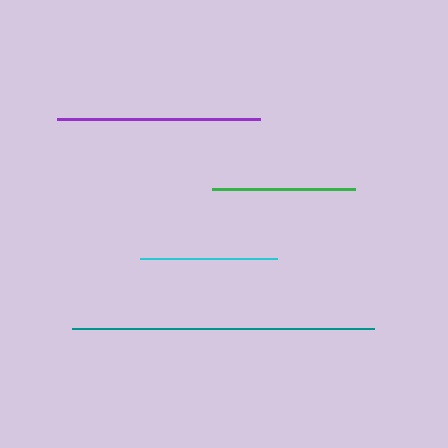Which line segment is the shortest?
The cyan line is the shortest at approximately 137 pixels.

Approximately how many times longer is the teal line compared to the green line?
The teal line is approximately 2.1 times the length of the green line.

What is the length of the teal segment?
The teal segment is approximately 302 pixels long.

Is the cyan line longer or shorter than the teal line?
The teal line is longer than the cyan line.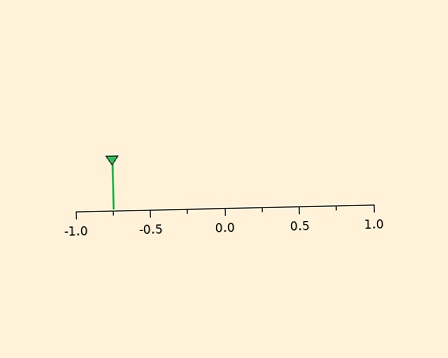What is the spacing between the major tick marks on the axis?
The major ticks are spaced 0.5 apart.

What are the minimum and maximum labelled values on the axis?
The axis runs from -1.0 to 1.0.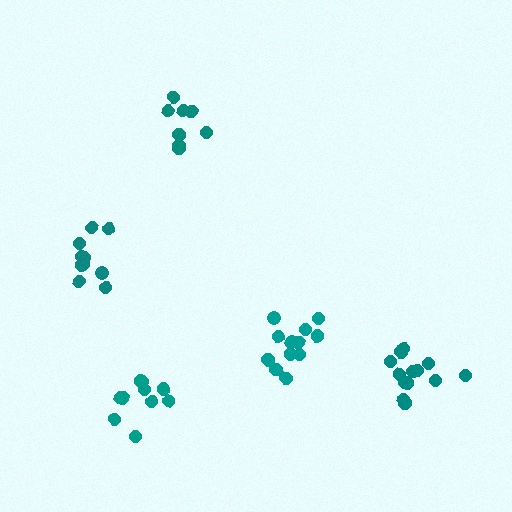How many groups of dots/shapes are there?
There are 5 groups.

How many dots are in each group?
Group 1: 10 dots, Group 2: 13 dots, Group 3: 13 dots, Group 4: 9 dots, Group 5: 10 dots (55 total).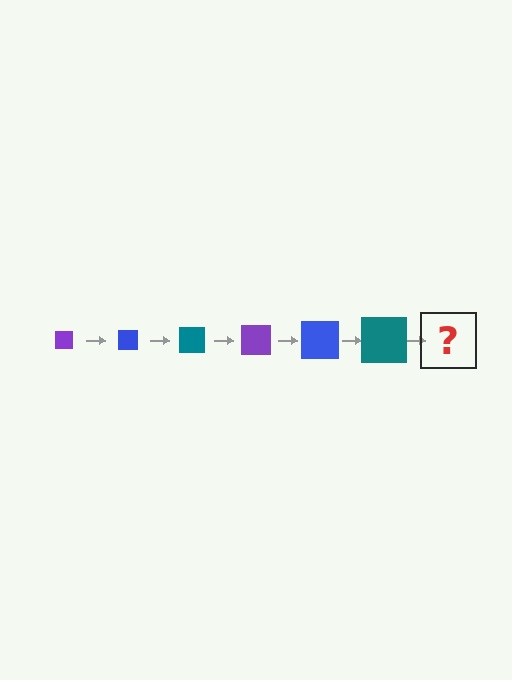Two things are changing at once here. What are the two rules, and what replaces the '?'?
The two rules are that the square grows larger each step and the color cycles through purple, blue, and teal. The '?' should be a purple square, larger than the previous one.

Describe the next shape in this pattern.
It should be a purple square, larger than the previous one.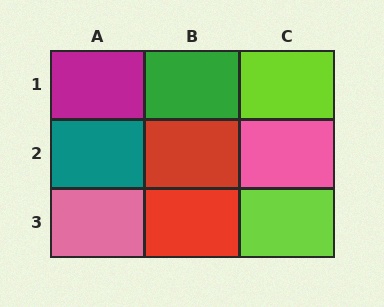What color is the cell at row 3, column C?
Lime.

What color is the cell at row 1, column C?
Lime.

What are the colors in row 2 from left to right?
Teal, red, pink.